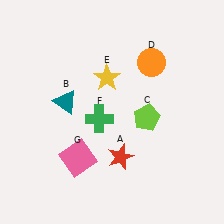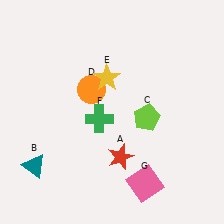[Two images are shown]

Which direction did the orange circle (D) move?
The orange circle (D) moved left.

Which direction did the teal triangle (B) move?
The teal triangle (B) moved down.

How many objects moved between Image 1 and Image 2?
3 objects moved between the two images.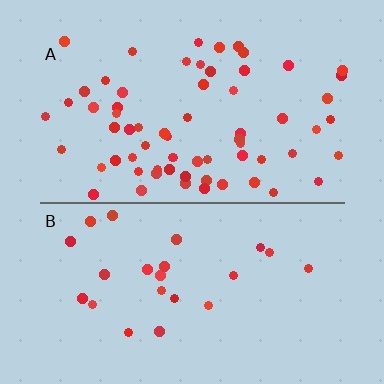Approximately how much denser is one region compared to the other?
Approximately 2.9× — region A over region B.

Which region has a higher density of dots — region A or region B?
A (the top).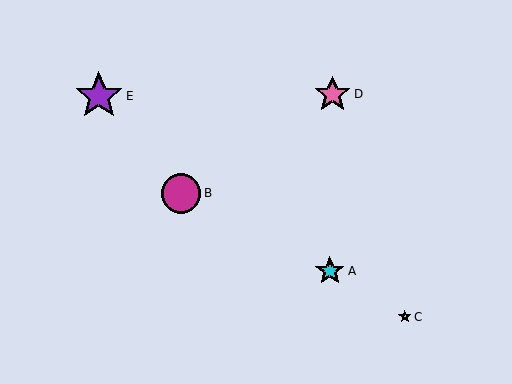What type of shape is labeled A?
Shape A is a cyan star.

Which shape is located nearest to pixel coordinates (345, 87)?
The pink star (labeled D) at (332, 94) is nearest to that location.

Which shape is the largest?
The purple star (labeled E) is the largest.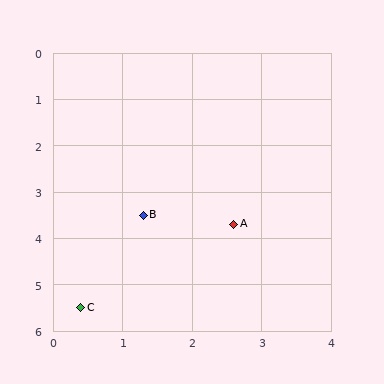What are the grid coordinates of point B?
Point B is at approximately (1.3, 3.5).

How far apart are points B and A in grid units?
Points B and A are about 1.3 grid units apart.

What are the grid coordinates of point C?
Point C is at approximately (0.4, 5.5).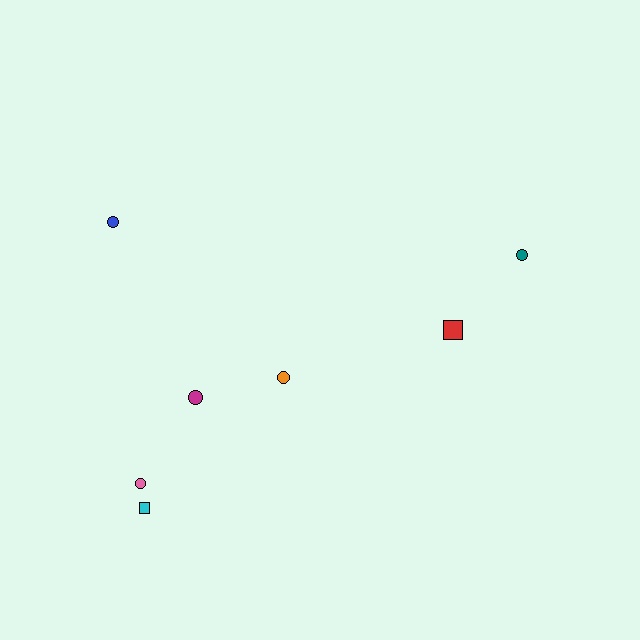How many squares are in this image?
There are 2 squares.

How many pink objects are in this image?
There is 1 pink object.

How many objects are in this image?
There are 7 objects.